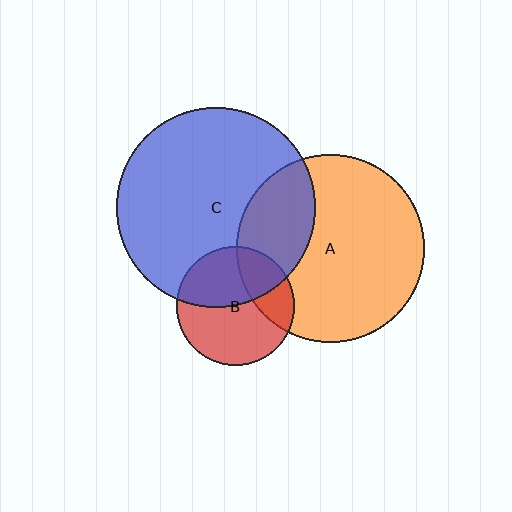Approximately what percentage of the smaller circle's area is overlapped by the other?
Approximately 25%.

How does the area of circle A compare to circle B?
Approximately 2.5 times.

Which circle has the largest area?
Circle C (blue).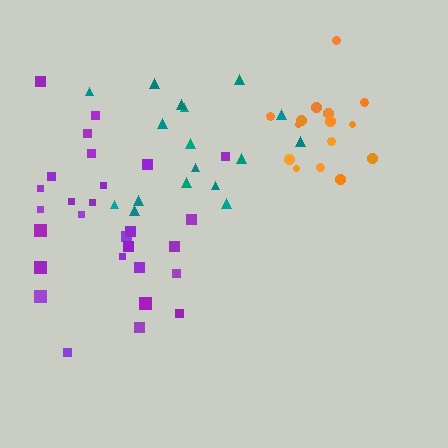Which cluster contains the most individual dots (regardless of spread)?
Purple (28).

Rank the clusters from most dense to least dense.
orange, teal, purple.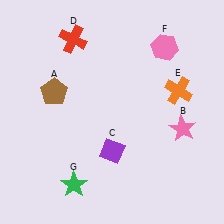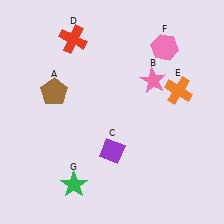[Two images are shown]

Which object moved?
The pink star (B) moved up.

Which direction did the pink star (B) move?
The pink star (B) moved up.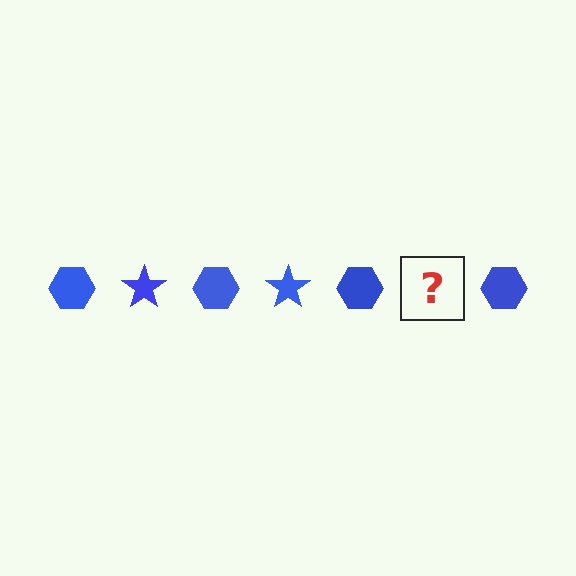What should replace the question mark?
The question mark should be replaced with a blue star.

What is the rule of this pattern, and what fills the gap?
The rule is that the pattern cycles through hexagon, star shapes in blue. The gap should be filled with a blue star.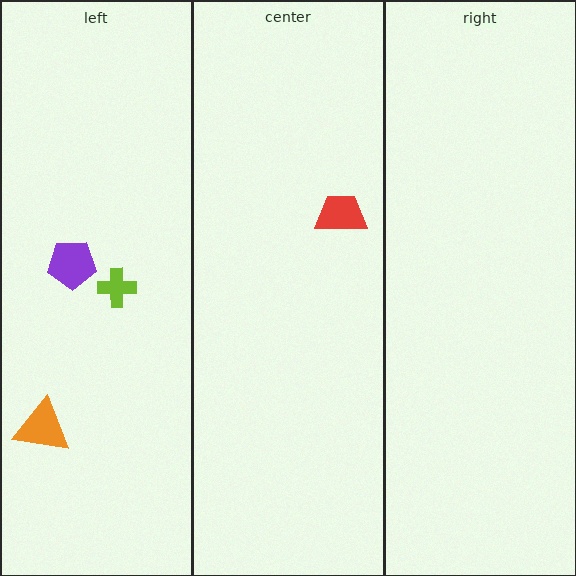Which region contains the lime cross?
The left region.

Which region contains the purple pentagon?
The left region.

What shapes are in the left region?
The purple pentagon, the lime cross, the orange triangle.